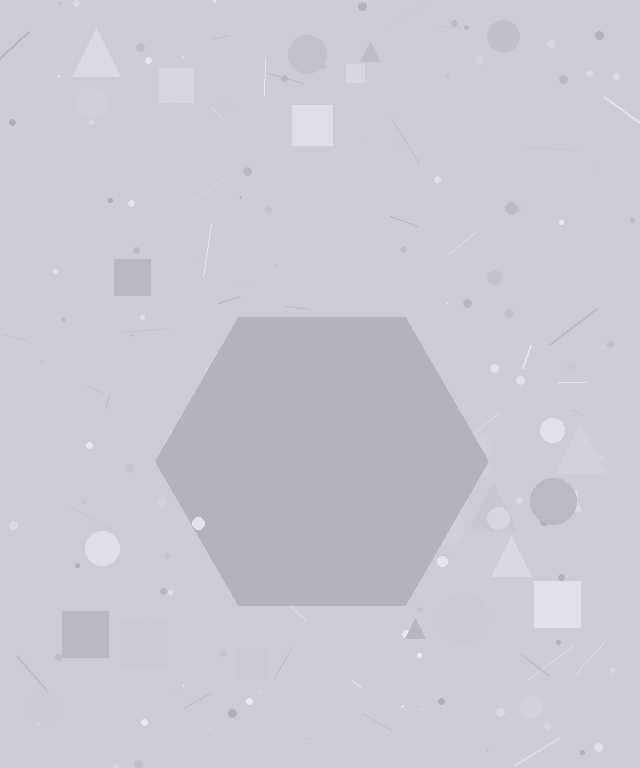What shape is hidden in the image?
A hexagon is hidden in the image.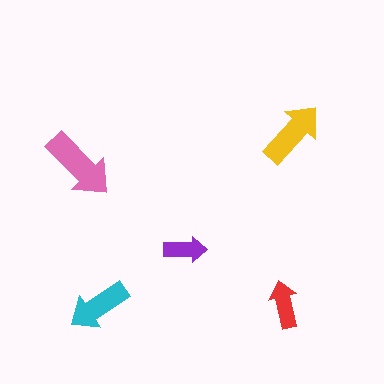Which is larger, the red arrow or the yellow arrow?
The yellow one.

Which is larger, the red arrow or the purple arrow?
The red one.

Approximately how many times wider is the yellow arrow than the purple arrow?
About 1.5 times wider.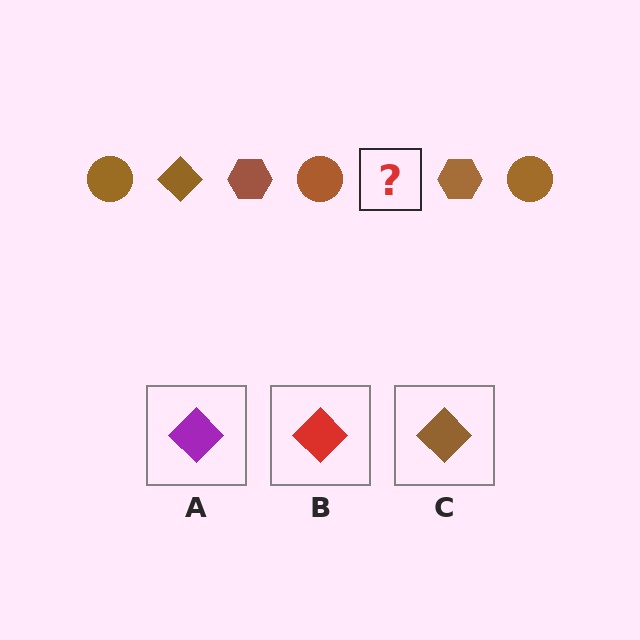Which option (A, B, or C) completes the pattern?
C.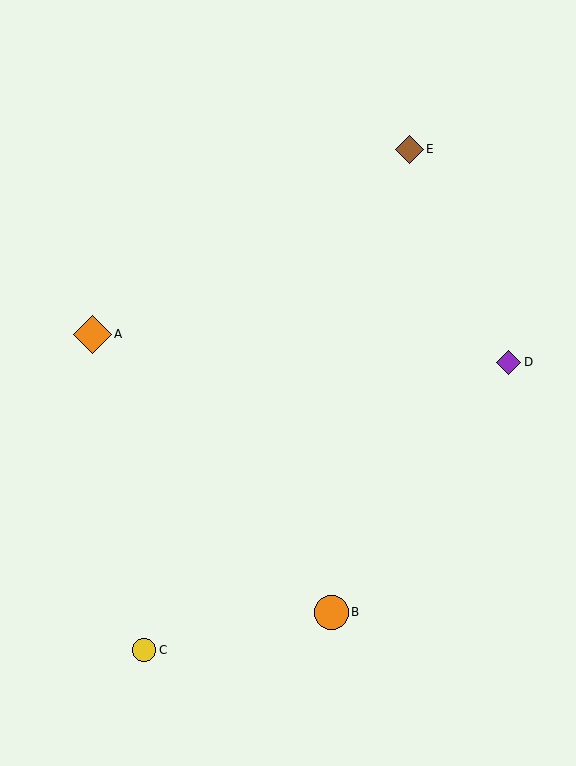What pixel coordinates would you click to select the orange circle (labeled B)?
Click at (332, 612) to select the orange circle B.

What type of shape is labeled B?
Shape B is an orange circle.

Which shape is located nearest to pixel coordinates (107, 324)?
The orange diamond (labeled A) at (92, 334) is nearest to that location.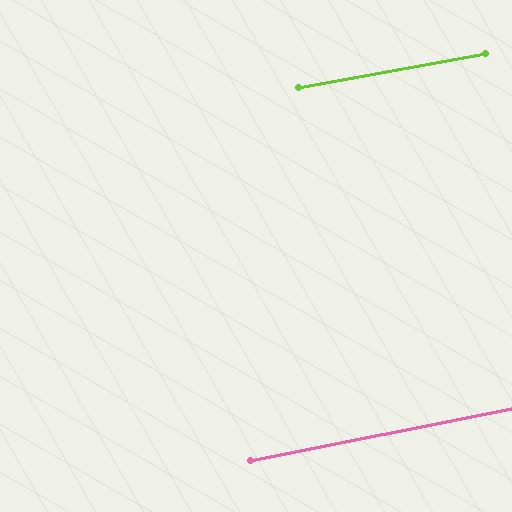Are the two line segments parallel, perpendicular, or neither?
Parallel — their directions differ by only 1.0°.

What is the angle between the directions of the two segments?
Approximately 1 degree.